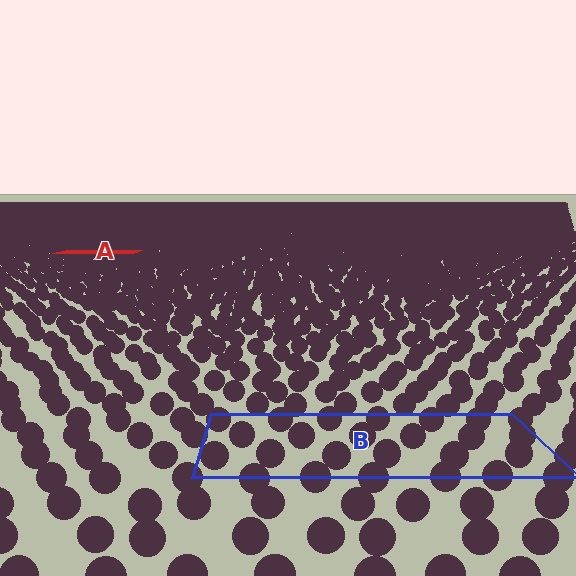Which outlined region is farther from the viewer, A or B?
Region A is farther from the viewer — the texture elements inside it appear smaller and more densely packed.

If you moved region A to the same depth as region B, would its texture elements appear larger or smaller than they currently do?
They would appear larger. At a closer depth, the same texture elements are projected at a bigger on-screen size.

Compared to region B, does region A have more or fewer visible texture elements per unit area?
Region A has more texture elements per unit area — they are packed more densely because it is farther away.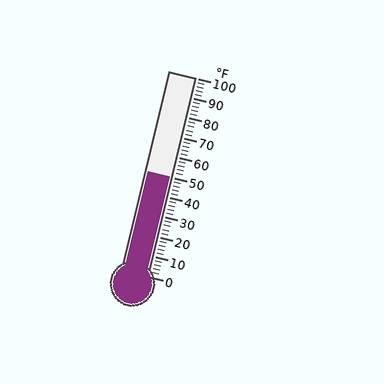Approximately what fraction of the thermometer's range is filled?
The thermometer is filled to approximately 50% of its range.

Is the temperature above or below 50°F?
The temperature is at 50°F.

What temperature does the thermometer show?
The thermometer shows approximately 50°F.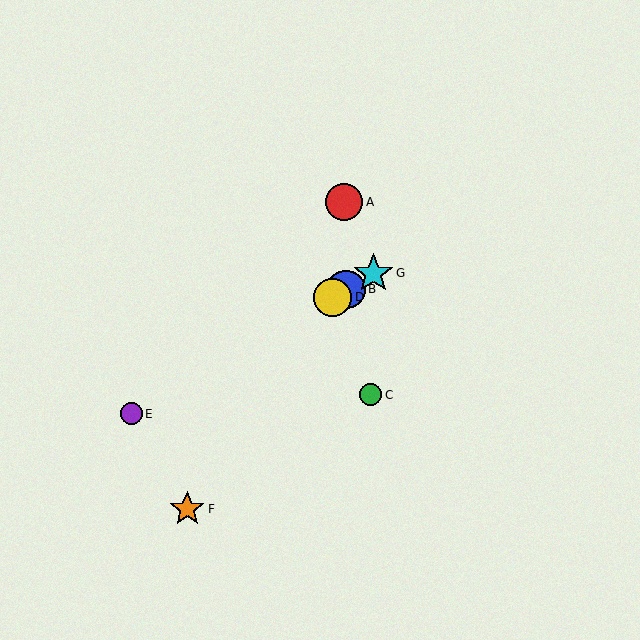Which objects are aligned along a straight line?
Objects B, D, E, G are aligned along a straight line.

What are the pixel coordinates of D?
Object D is at (333, 297).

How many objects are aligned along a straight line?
4 objects (B, D, E, G) are aligned along a straight line.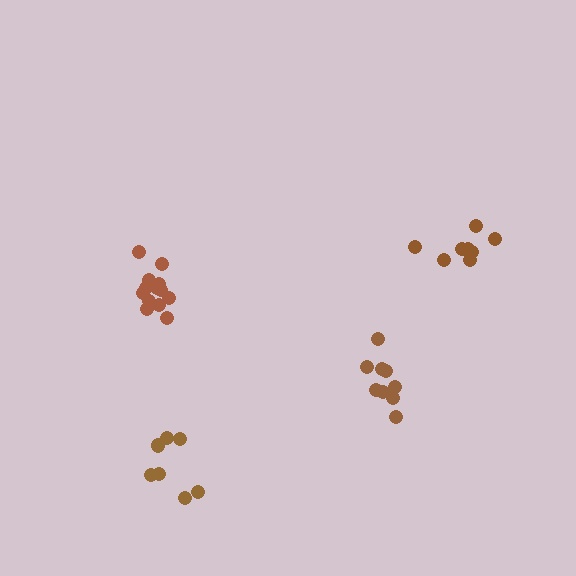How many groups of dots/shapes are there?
There are 4 groups.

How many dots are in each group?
Group 1: 9 dots, Group 2: 13 dots, Group 3: 9 dots, Group 4: 8 dots (39 total).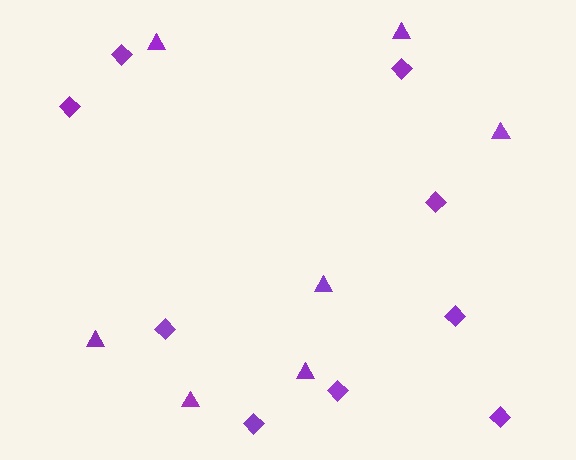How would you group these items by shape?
There are 2 groups: one group of diamonds (9) and one group of triangles (7).